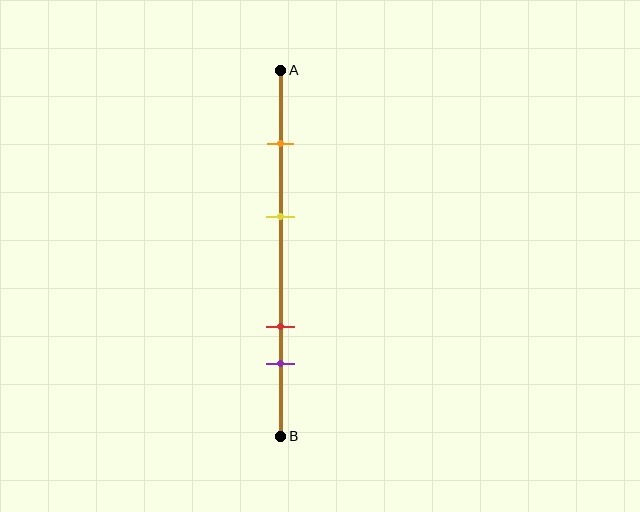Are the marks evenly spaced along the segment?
No, the marks are not evenly spaced.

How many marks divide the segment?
There are 4 marks dividing the segment.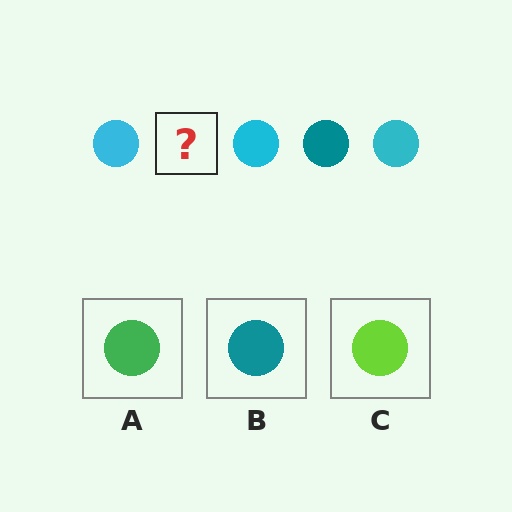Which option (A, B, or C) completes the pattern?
B.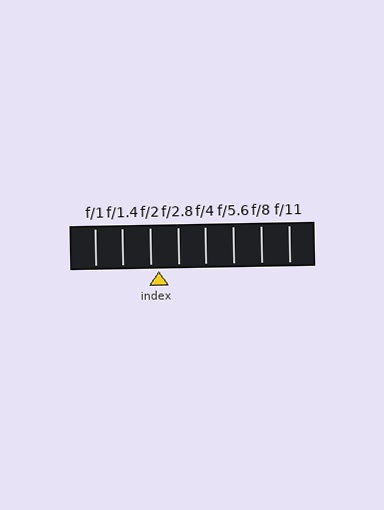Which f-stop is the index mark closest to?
The index mark is closest to f/2.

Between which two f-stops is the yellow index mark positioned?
The index mark is between f/2 and f/2.8.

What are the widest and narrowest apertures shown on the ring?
The widest aperture shown is f/1 and the narrowest is f/11.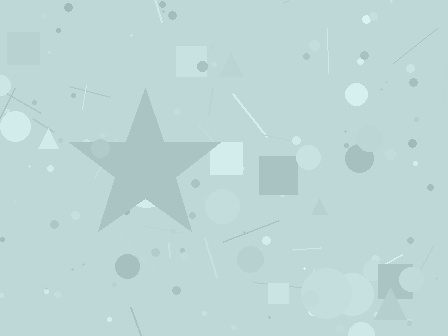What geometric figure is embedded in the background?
A star is embedded in the background.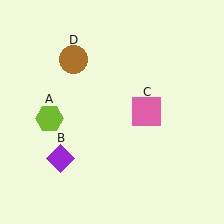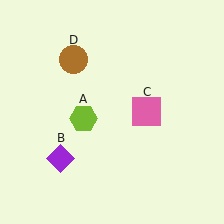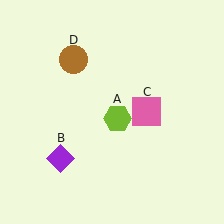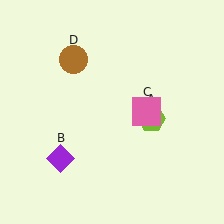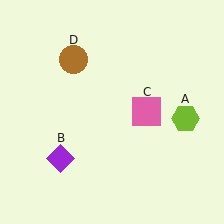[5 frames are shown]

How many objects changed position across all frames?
1 object changed position: lime hexagon (object A).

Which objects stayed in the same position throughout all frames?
Purple diamond (object B) and pink square (object C) and brown circle (object D) remained stationary.